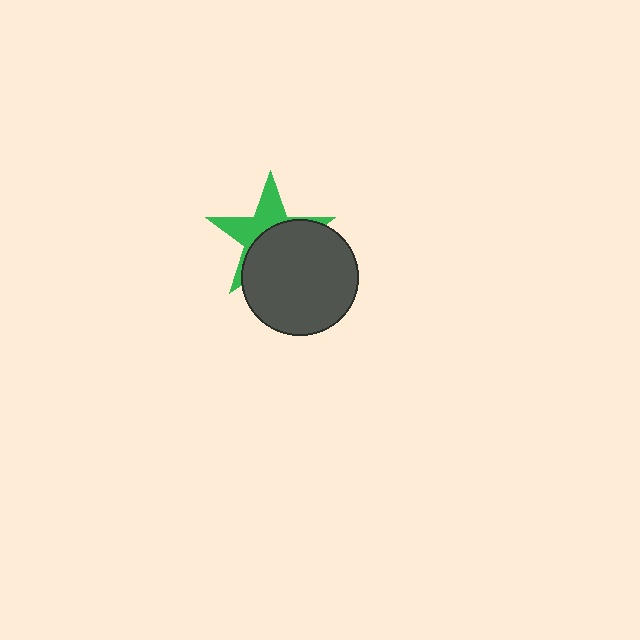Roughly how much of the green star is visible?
A small part of it is visible (roughly 44%).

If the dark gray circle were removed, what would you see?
You would see the complete green star.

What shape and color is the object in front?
The object in front is a dark gray circle.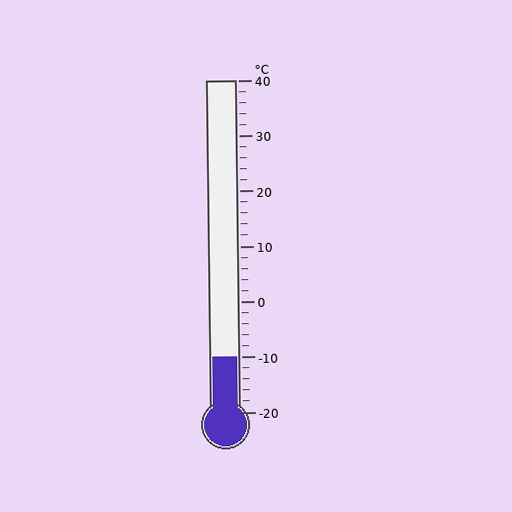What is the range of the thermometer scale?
The thermometer scale ranges from -20°C to 40°C.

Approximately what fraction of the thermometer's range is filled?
The thermometer is filled to approximately 15% of its range.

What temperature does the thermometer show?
The thermometer shows approximately -10°C.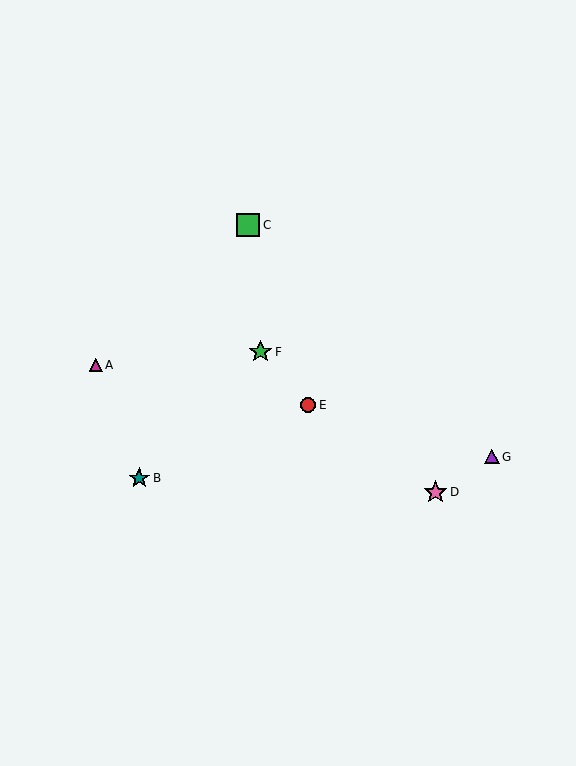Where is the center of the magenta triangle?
The center of the magenta triangle is at (96, 365).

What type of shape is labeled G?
Shape G is a purple triangle.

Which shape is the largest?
The pink star (labeled D) is the largest.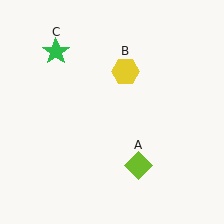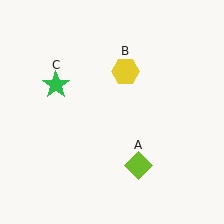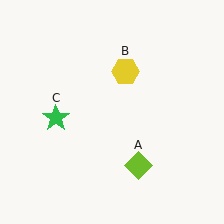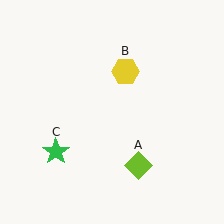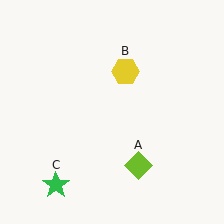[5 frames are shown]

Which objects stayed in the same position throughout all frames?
Lime diamond (object A) and yellow hexagon (object B) remained stationary.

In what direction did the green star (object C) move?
The green star (object C) moved down.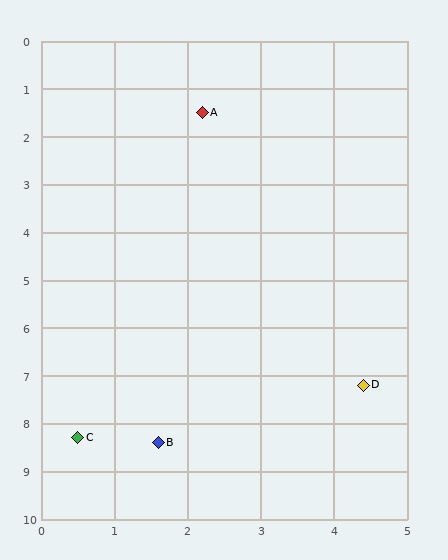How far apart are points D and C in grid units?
Points D and C are about 4.1 grid units apart.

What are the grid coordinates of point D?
Point D is at approximately (4.4, 7.2).